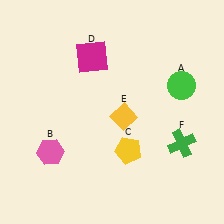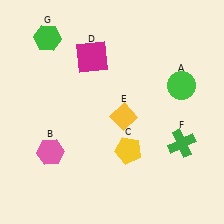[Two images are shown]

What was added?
A green hexagon (G) was added in Image 2.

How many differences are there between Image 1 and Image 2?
There is 1 difference between the two images.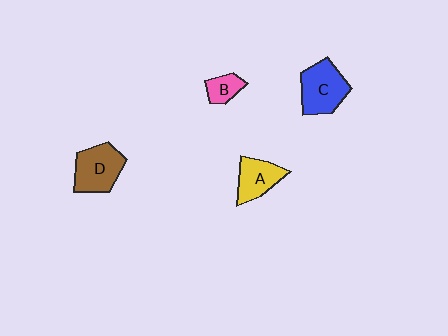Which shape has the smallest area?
Shape B (pink).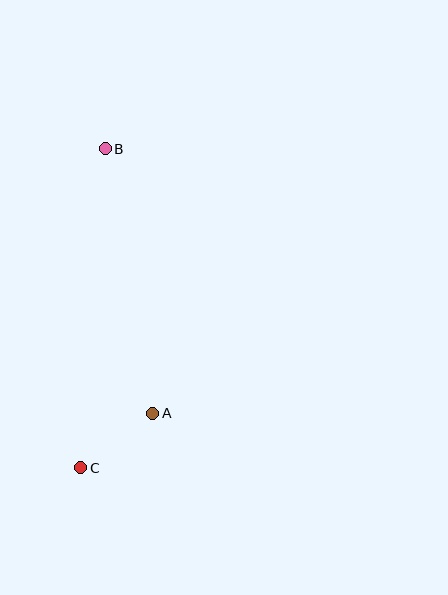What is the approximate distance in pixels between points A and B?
The distance between A and B is approximately 268 pixels.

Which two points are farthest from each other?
Points B and C are farthest from each other.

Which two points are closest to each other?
Points A and C are closest to each other.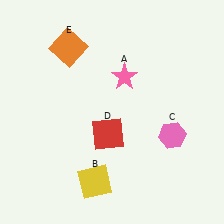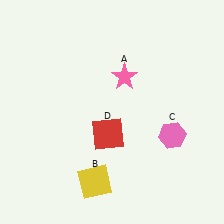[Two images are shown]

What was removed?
The orange square (E) was removed in Image 2.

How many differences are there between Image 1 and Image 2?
There is 1 difference between the two images.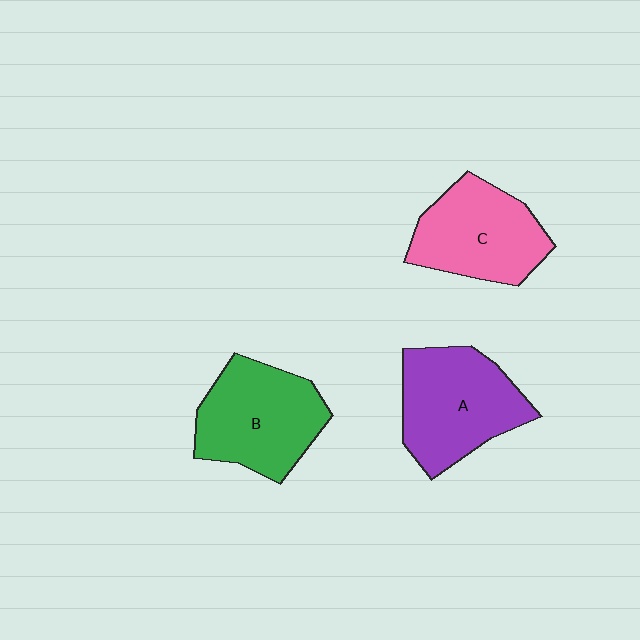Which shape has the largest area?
Shape A (purple).